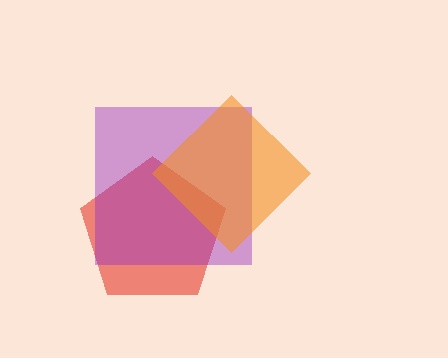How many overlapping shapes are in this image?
There are 3 overlapping shapes in the image.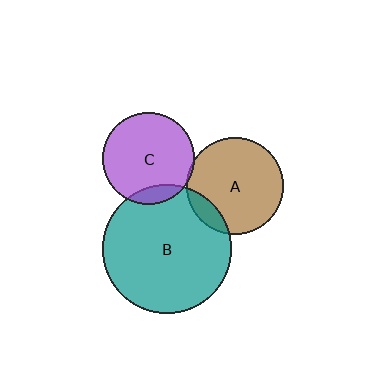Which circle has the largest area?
Circle B (teal).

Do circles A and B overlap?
Yes.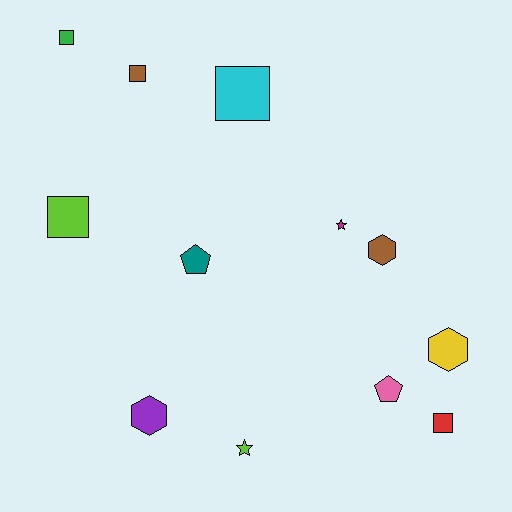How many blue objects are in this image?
There are no blue objects.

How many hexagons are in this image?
There are 3 hexagons.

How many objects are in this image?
There are 12 objects.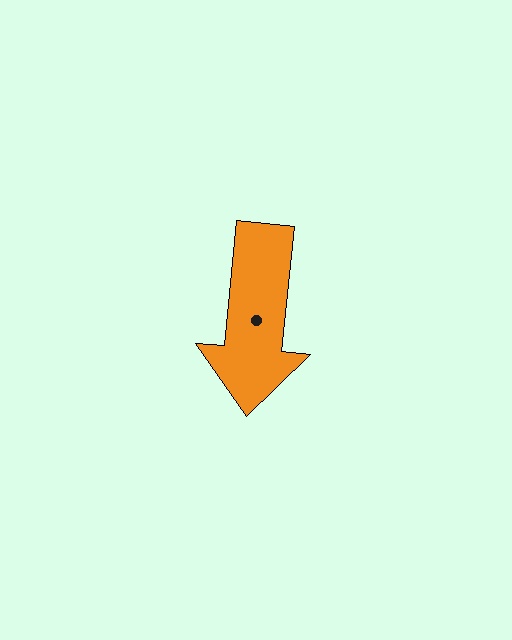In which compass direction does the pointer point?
South.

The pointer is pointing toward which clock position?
Roughly 6 o'clock.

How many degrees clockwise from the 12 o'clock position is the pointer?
Approximately 186 degrees.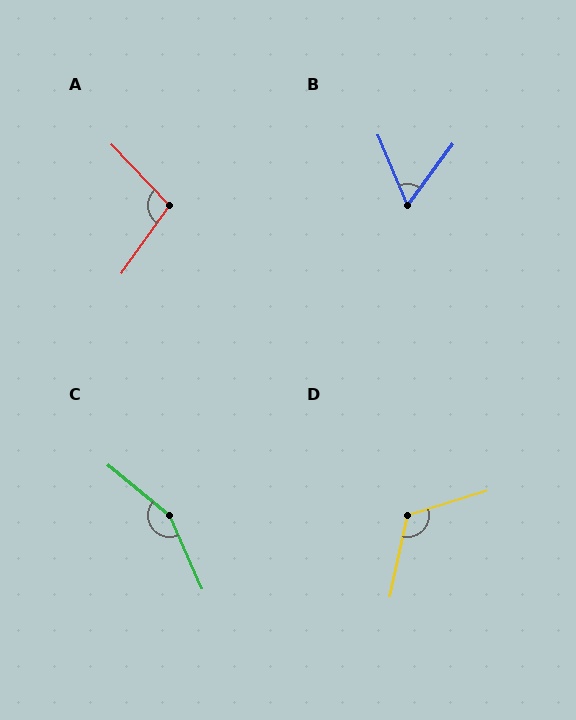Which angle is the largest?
C, at approximately 153 degrees.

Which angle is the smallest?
B, at approximately 60 degrees.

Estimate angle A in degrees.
Approximately 101 degrees.